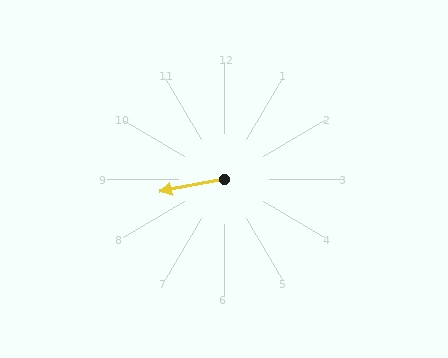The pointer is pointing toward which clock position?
Roughly 9 o'clock.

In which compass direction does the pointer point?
West.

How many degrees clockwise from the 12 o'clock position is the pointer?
Approximately 259 degrees.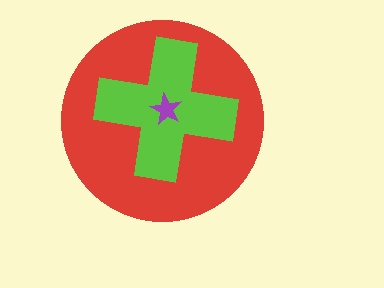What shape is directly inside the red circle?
The lime cross.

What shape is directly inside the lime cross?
The purple star.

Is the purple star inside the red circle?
Yes.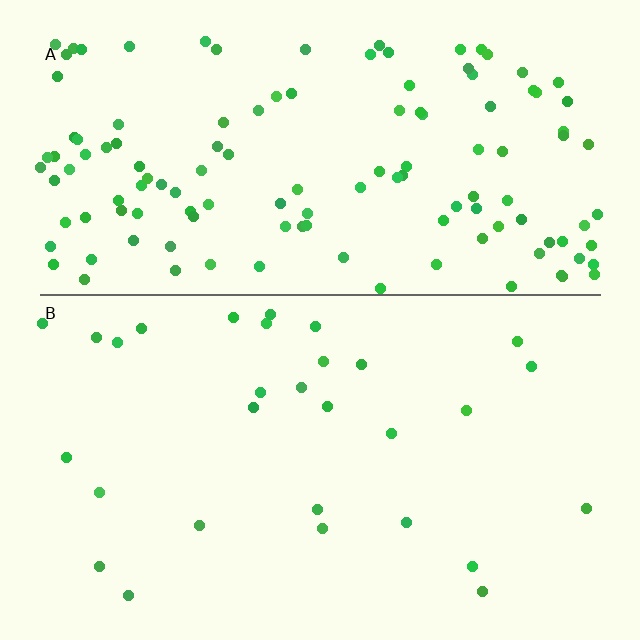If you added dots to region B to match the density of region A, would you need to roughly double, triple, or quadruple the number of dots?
Approximately quadruple.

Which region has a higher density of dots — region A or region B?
A (the top).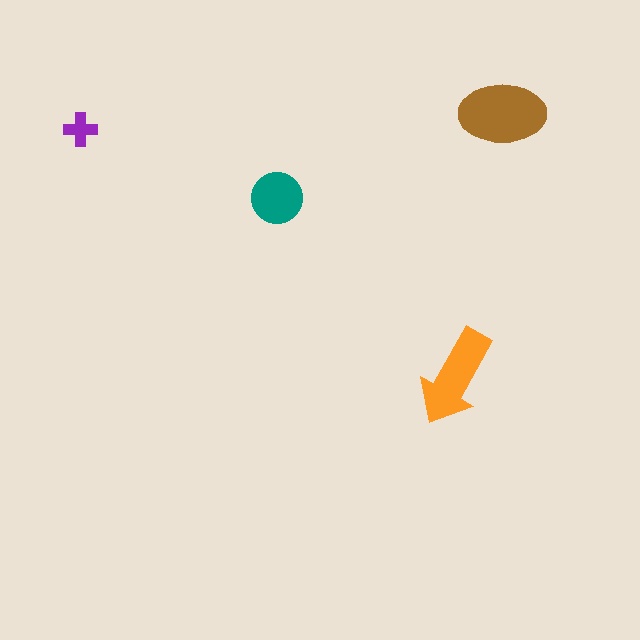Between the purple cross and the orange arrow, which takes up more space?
The orange arrow.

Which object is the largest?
The brown ellipse.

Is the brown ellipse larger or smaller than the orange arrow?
Larger.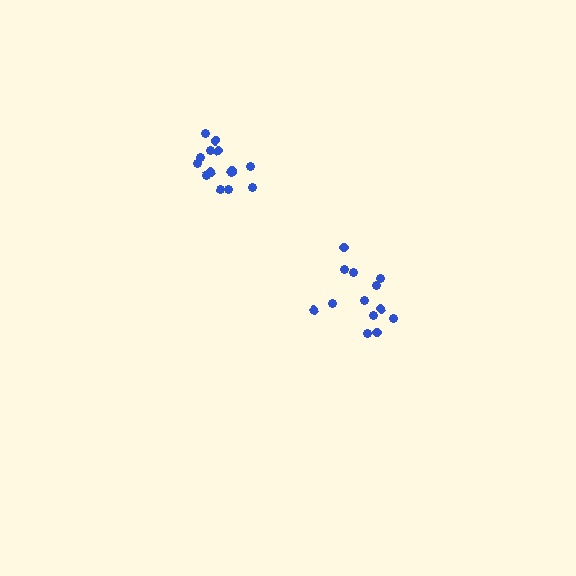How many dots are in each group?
Group 1: 14 dots, Group 2: 13 dots (27 total).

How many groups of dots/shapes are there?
There are 2 groups.